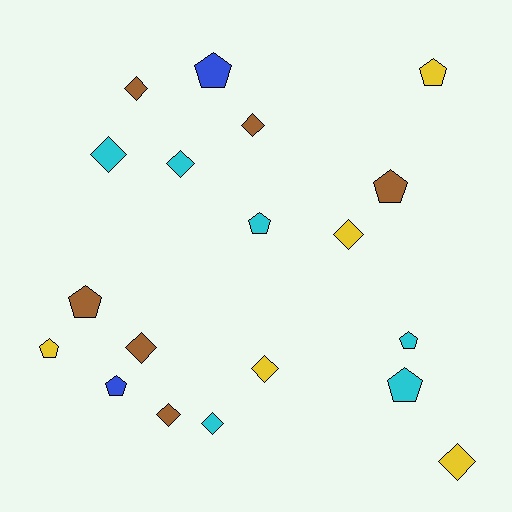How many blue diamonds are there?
There are no blue diamonds.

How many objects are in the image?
There are 19 objects.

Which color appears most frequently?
Cyan, with 6 objects.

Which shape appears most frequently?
Diamond, with 10 objects.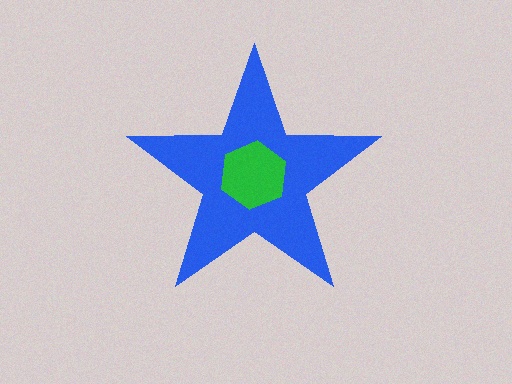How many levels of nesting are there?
2.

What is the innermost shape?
The green hexagon.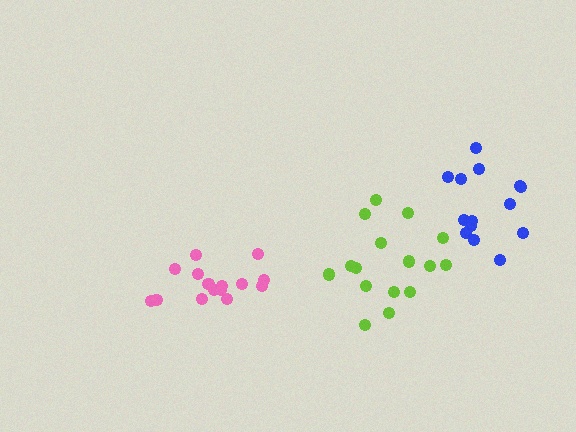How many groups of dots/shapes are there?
There are 3 groups.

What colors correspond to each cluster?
The clusters are colored: blue, pink, lime.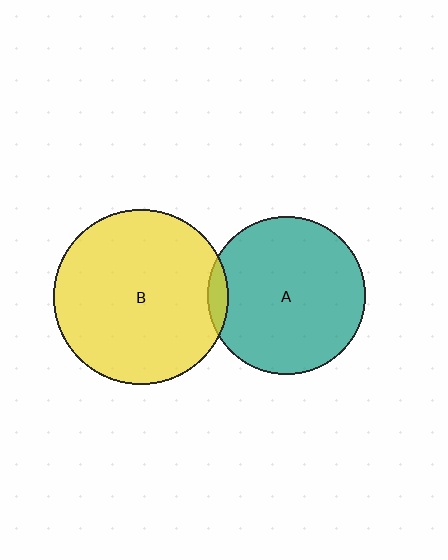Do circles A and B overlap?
Yes.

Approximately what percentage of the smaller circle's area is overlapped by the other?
Approximately 5%.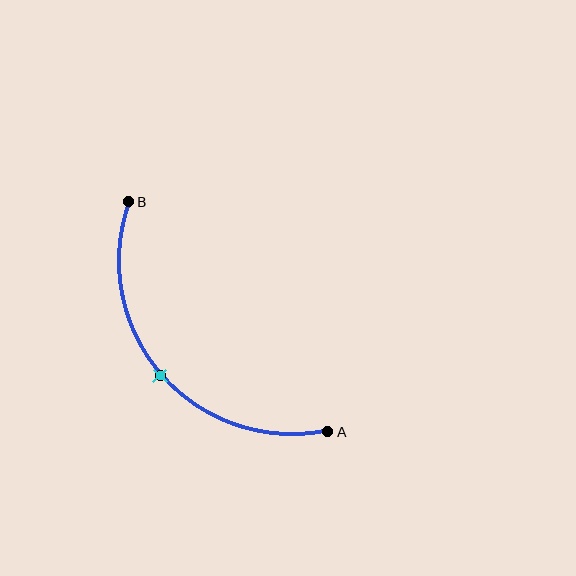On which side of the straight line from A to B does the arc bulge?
The arc bulges below and to the left of the straight line connecting A and B.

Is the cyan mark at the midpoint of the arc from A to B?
Yes. The cyan mark lies on the arc at equal arc-length from both A and B — it is the arc midpoint.